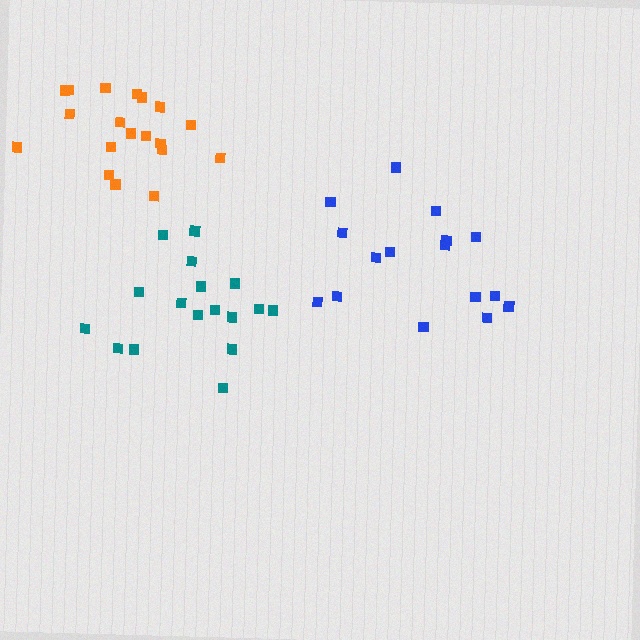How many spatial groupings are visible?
There are 3 spatial groupings.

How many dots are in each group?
Group 1: 16 dots, Group 2: 17 dots, Group 3: 19 dots (52 total).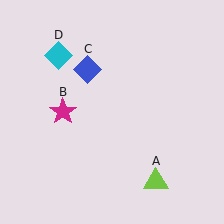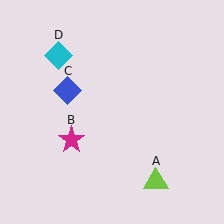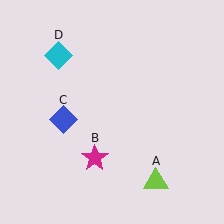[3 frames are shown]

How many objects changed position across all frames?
2 objects changed position: magenta star (object B), blue diamond (object C).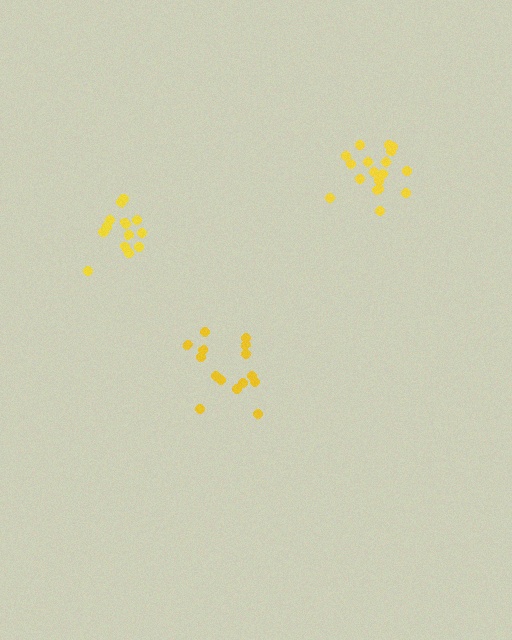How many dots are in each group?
Group 1: 14 dots, Group 2: 18 dots, Group 3: 15 dots (47 total).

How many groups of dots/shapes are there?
There are 3 groups.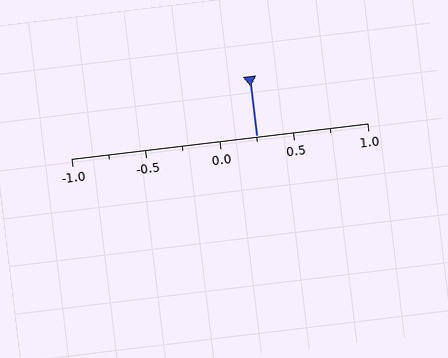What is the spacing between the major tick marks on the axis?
The major ticks are spaced 0.5 apart.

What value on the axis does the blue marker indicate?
The marker indicates approximately 0.25.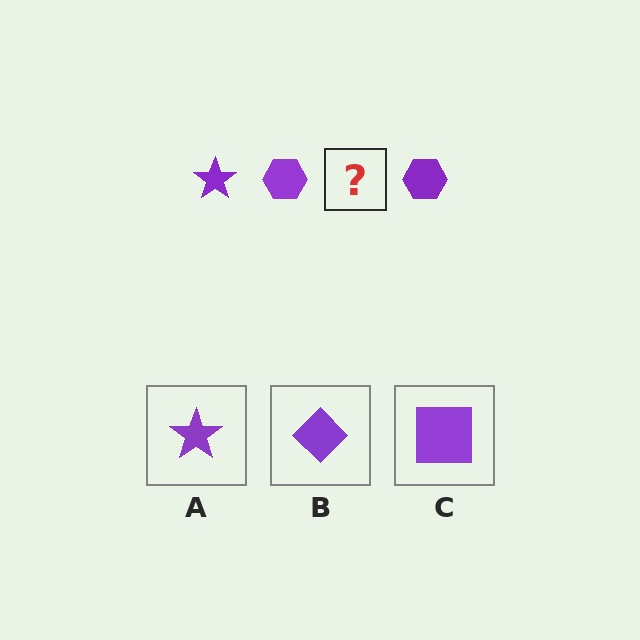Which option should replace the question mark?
Option A.